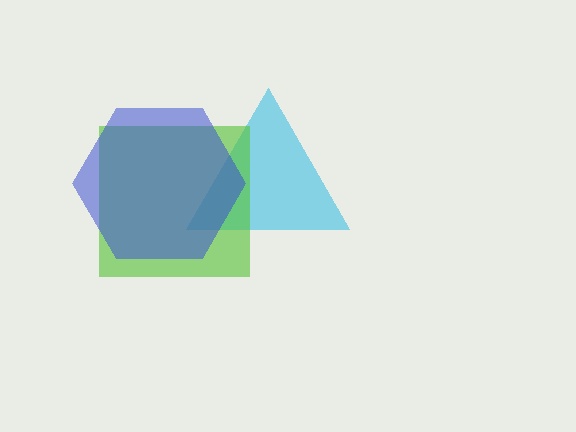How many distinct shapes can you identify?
There are 3 distinct shapes: a cyan triangle, a lime square, a blue hexagon.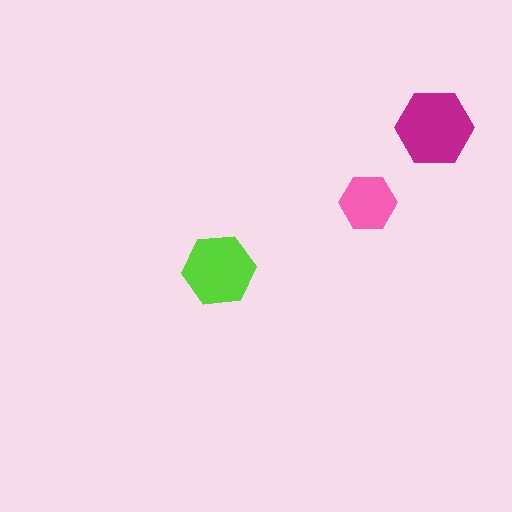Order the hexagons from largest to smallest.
the magenta one, the lime one, the pink one.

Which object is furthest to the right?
The magenta hexagon is rightmost.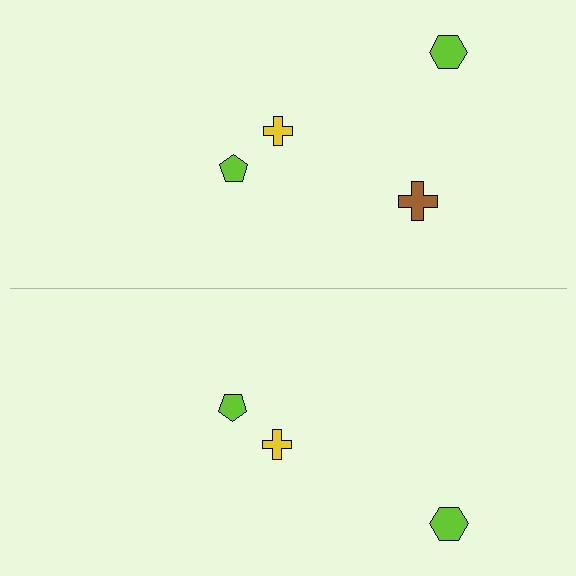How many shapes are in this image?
There are 7 shapes in this image.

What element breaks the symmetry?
A brown cross is missing from the bottom side.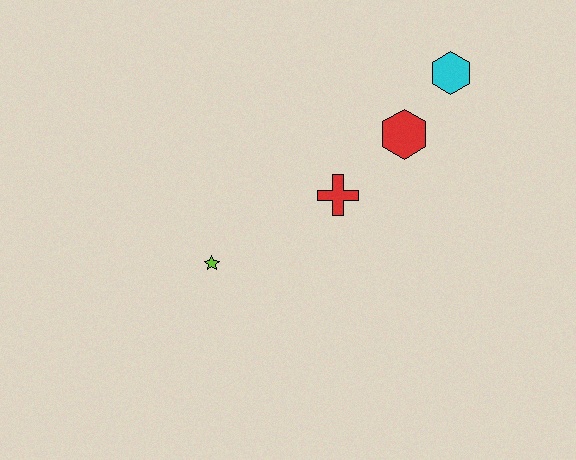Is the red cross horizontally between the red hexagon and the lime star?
Yes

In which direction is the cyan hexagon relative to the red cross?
The cyan hexagon is above the red cross.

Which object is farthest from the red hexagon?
The lime star is farthest from the red hexagon.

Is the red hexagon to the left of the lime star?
No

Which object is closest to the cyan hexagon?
The red hexagon is closest to the cyan hexagon.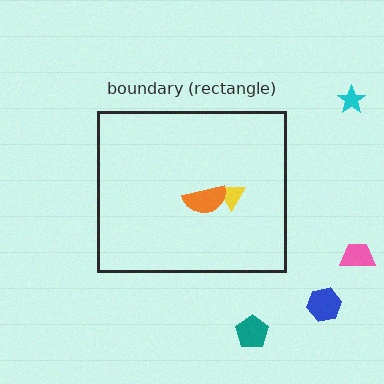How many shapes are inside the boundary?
2 inside, 4 outside.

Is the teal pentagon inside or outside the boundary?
Outside.